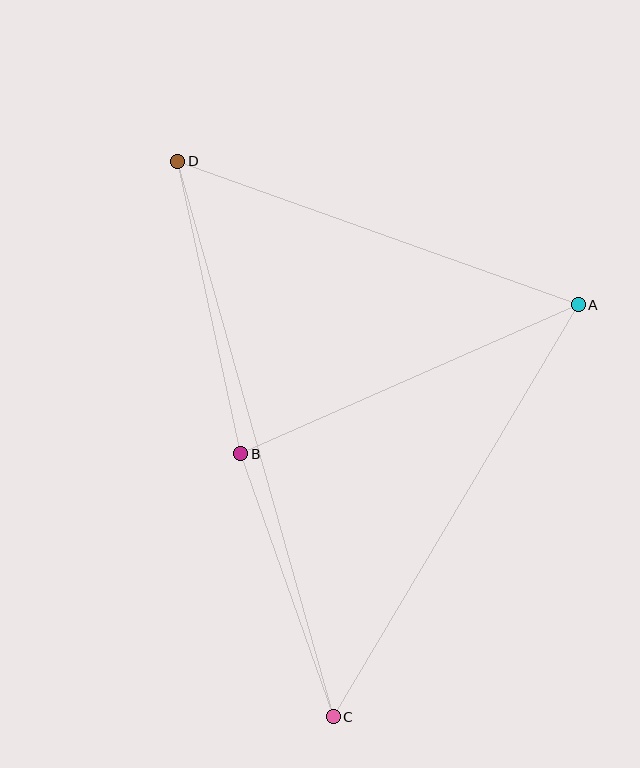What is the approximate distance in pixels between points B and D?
The distance between B and D is approximately 300 pixels.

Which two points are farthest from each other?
Points C and D are farthest from each other.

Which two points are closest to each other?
Points B and C are closest to each other.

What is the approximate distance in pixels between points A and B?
The distance between A and B is approximately 369 pixels.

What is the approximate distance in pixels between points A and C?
The distance between A and C is approximately 479 pixels.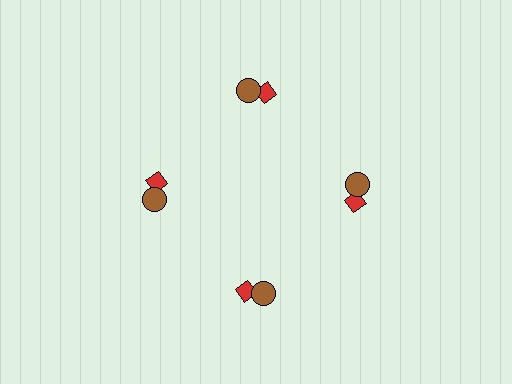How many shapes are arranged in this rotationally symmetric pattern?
There are 8 shapes, arranged in 4 groups of 2.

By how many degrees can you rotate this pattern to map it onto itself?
The pattern maps onto itself every 90 degrees of rotation.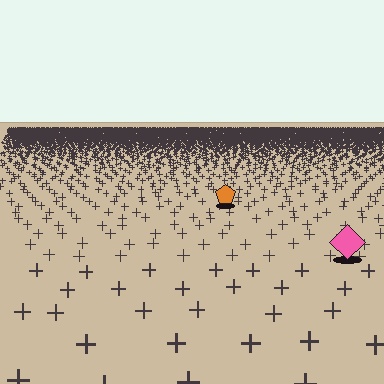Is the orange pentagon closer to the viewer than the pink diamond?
No. The pink diamond is closer — you can tell from the texture gradient: the ground texture is coarser near it.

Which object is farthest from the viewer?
The orange pentagon is farthest from the viewer. It appears smaller and the ground texture around it is denser.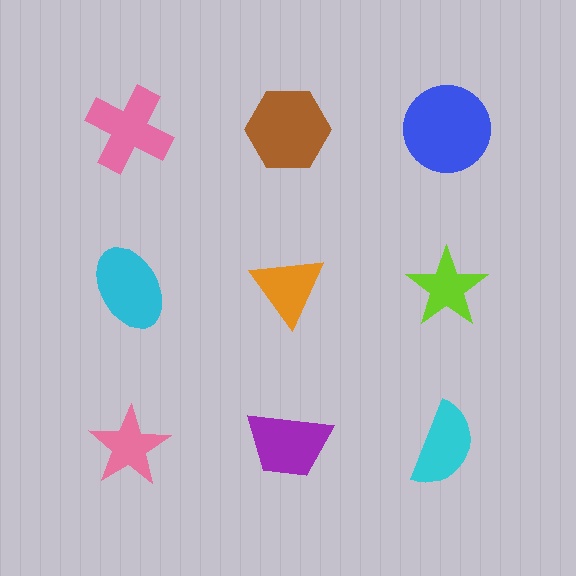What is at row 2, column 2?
An orange triangle.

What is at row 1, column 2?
A brown hexagon.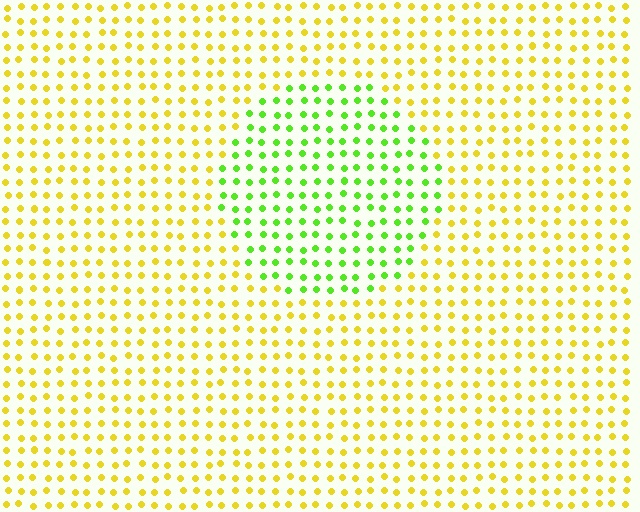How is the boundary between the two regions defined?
The boundary is defined purely by a slight shift in hue (about 51 degrees). Spacing, size, and orientation are identical on both sides.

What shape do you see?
I see a circle.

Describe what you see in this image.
The image is filled with small yellow elements in a uniform arrangement. A circle-shaped region is visible where the elements are tinted to a slightly different hue, forming a subtle color boundary.